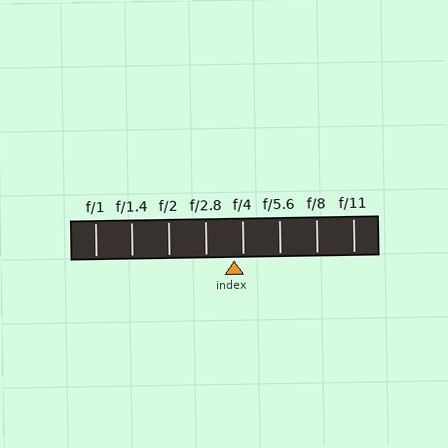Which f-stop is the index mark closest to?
The index mark is closest to f/4.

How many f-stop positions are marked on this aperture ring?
There are 8 f-stop positions marked.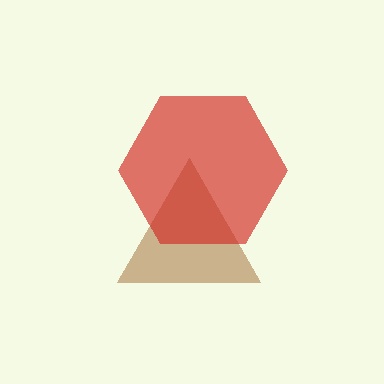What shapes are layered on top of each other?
The layered shapes are: a brown triangle, a red hexagon.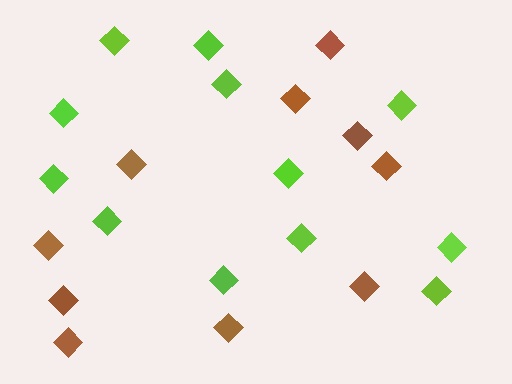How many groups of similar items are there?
There are 2 groups: one group of lime diamonds (12) and one group of brown diamonds (10).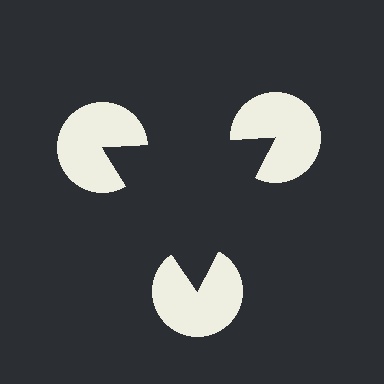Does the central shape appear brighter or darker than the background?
It typically appears slightly darker than the background, even though no actual brightness change is drawn.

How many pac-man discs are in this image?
There are 3 — one at each vertex of the illusory triangle.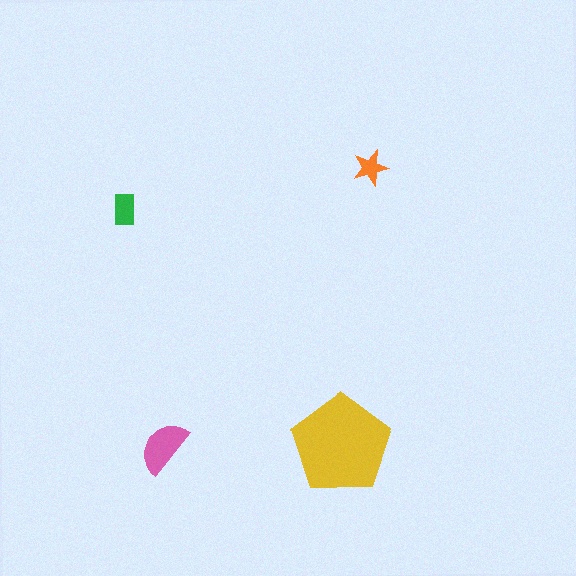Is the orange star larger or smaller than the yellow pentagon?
Smaller.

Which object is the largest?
The yellow pentagon.